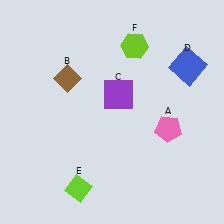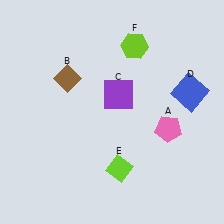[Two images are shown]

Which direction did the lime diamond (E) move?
The lime diamond (E) moved right.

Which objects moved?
The objects that moved are: the blue square (D), the lime diamond (E).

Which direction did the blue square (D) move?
The blue square (D) moved down.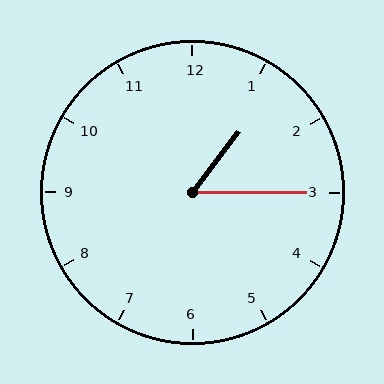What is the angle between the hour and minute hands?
Approximately 52 degrees.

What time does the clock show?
1:15.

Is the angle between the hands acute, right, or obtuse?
It is acute.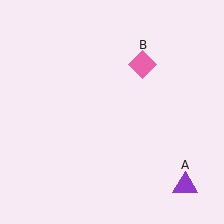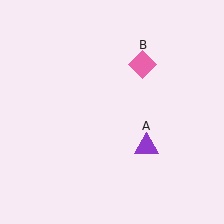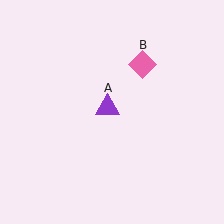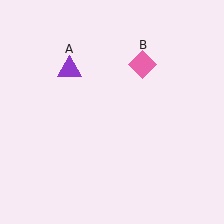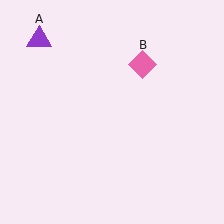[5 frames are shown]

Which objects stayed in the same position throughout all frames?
Pink diamond (object B) remained stationary.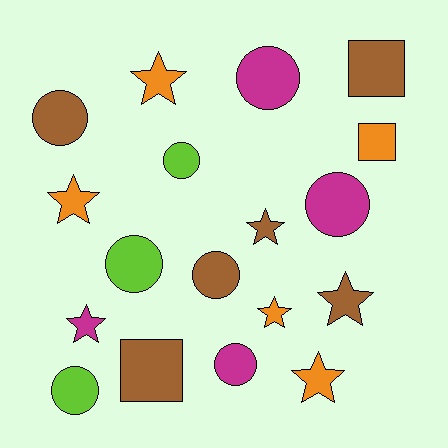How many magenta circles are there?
There are 3 magenta circles.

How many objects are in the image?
There are 18 objects.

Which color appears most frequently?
Brown, with 6 objects.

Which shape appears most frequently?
Circle, with 8 objects.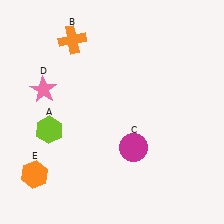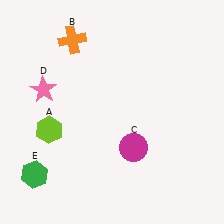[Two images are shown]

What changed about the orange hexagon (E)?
In Image 1, E is orange. In Image 2, it changed to green.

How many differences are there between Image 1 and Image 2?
There is 1 difference between the two images.